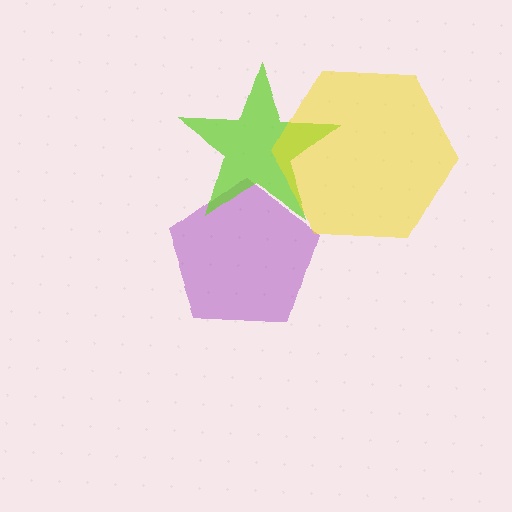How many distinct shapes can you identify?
There are 3 distinct shapes: a purple pentagon, a lime star, a yellow hexagon.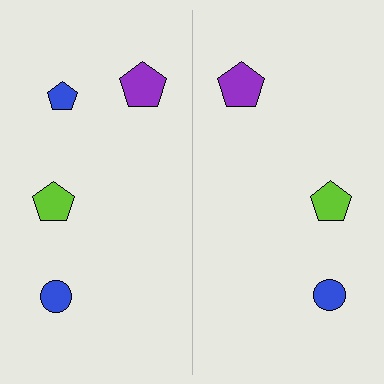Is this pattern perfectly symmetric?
No, the pattern is not perfectly symmetric. A blue pentagon is missing from the right side.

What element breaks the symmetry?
A blue pentagon is missing from the right side.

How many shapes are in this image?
There are 7 shapes in this image.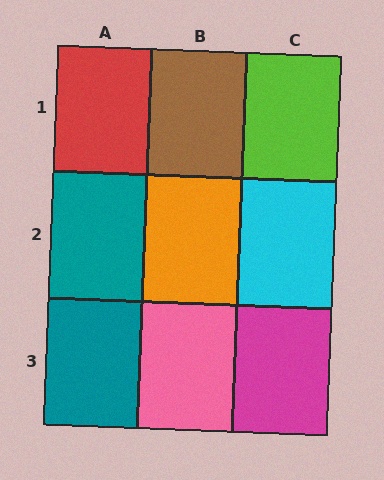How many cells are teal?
2 cells are teal.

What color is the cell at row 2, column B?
Orange.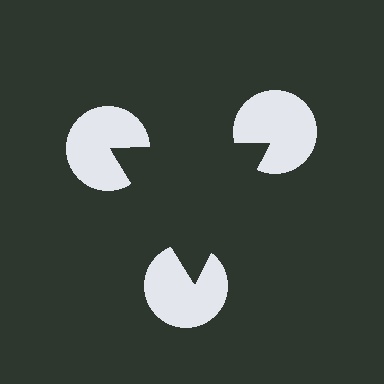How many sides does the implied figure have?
3 sides.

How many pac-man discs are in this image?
There are 3 — one at each vertex of the illusory triangle.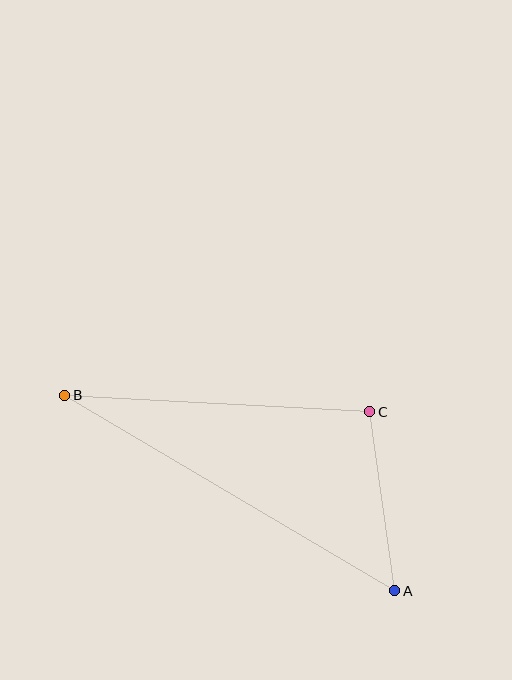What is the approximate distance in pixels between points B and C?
The distance between B and C is approximately 306 pixels.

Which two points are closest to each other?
Points A and C are closest to each other.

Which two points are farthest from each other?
Points A and B are farthest from each other.